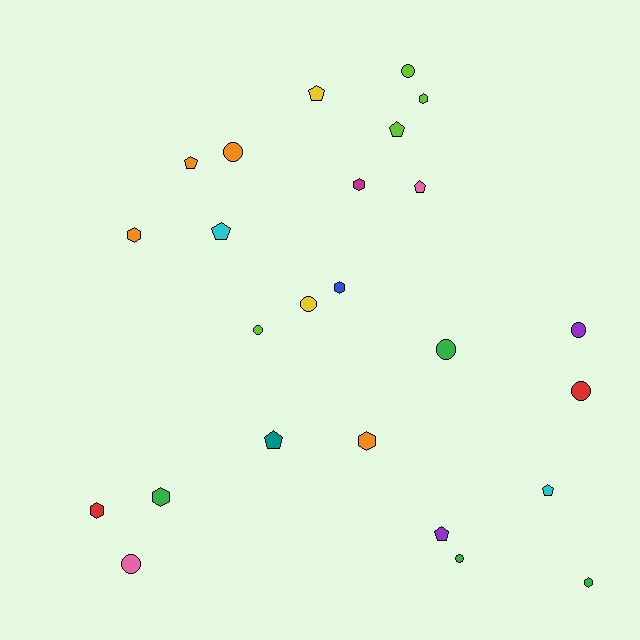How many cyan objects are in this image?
There are 2 cyan objects.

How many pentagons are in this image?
There are 8 pentagons.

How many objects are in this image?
There are 25 objects.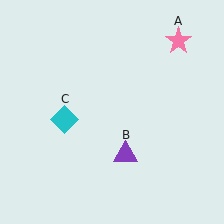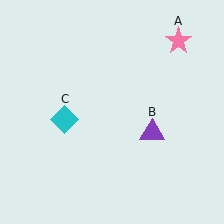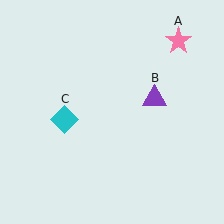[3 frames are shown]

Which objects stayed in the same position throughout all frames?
Pink star (object A) and cyan diamond (object C) remained stationary.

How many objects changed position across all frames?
1 object changed position: purple triangle (object B).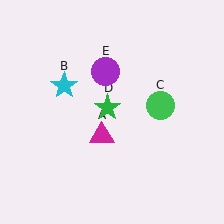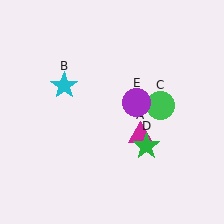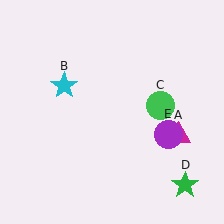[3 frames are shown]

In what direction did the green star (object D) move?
The green star (object D) moved down and to the right.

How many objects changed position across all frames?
3 objects changed position: magenta triangle (object A), green star (object D), purple circle (object E).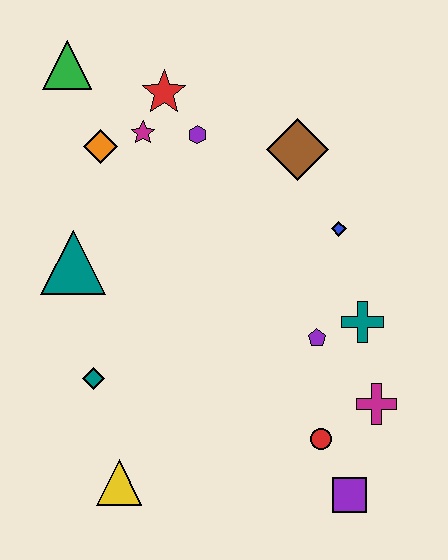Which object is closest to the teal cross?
The purple pentagon is closest to the teal cross.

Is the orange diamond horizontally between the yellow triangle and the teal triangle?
Yes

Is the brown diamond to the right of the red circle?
No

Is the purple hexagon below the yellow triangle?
No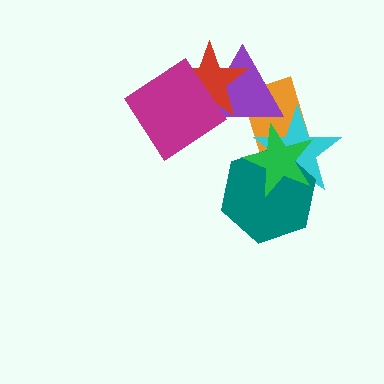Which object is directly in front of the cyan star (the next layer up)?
The teal hexagon is directly in front of the cyan star.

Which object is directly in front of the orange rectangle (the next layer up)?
The purple triangle is directly in front of the orange rectangle.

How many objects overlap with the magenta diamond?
2 objects overlap with the magenta diamond.